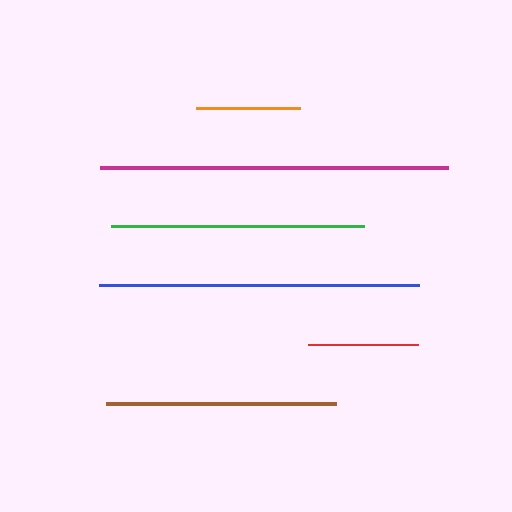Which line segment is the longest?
The magenta line is the longest at approximately 349 pixels.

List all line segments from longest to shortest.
From longest to shortest: magenta, blue, green, brown, red, orange.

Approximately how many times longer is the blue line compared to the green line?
The blue line is approximately 1.3 times the length of the green line.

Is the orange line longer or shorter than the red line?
The red line is longer than the orange line.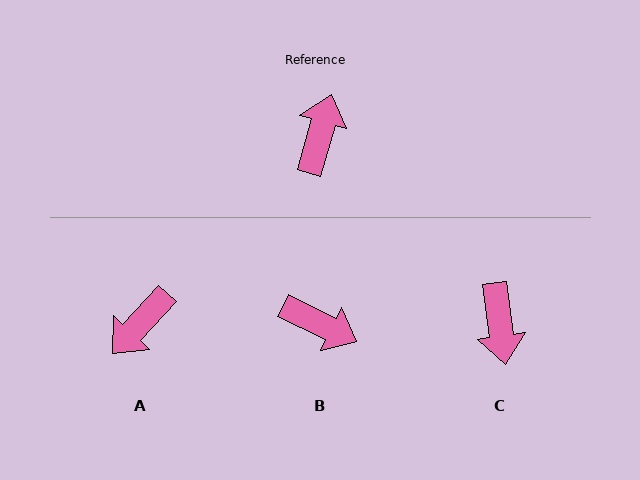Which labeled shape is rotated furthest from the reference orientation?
C, about 156 degrees away.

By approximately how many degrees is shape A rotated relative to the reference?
Approximately 153 degrees counter-clockwise.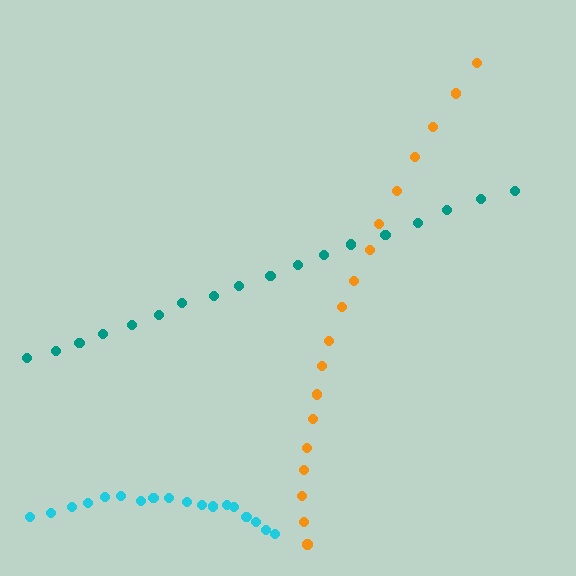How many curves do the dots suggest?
There are 3 distinct paths.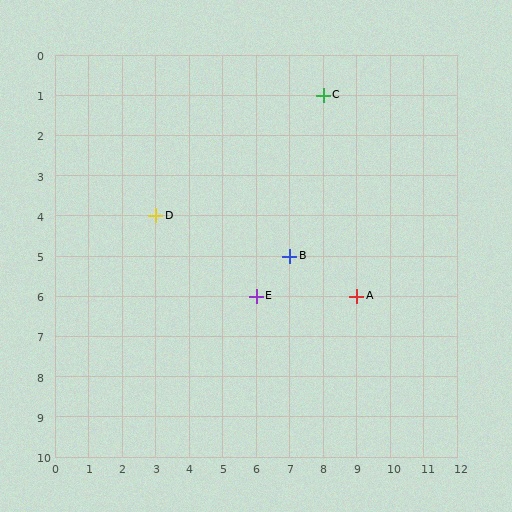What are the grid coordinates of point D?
Point D is at grid coordinates (3, 4).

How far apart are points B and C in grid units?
Points B and C are 1 column and 4 rows apart (about 4.1 grid units diagonally).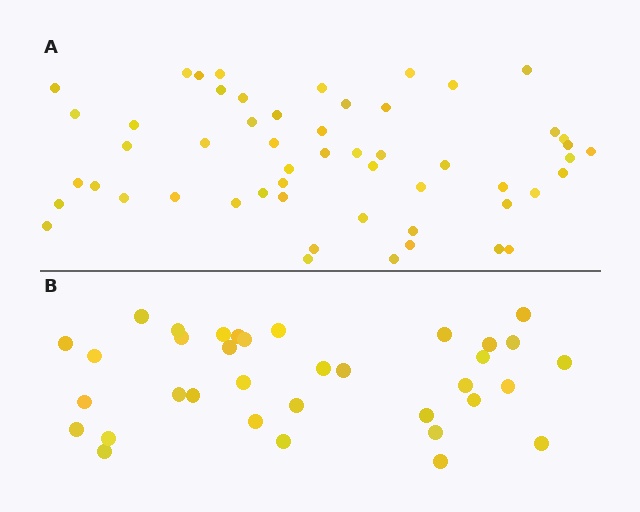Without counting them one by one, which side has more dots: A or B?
Region A (the top region) has more dots.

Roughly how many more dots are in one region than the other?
Region A has approximately 20 more dots than region B.